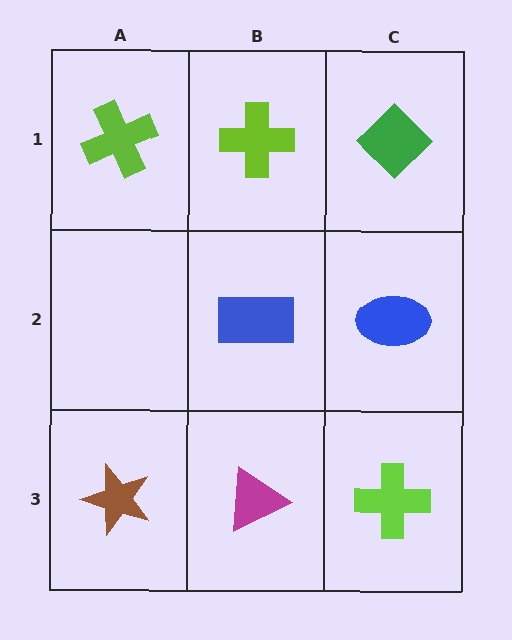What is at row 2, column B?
A blue rectangle.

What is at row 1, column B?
A lime cross.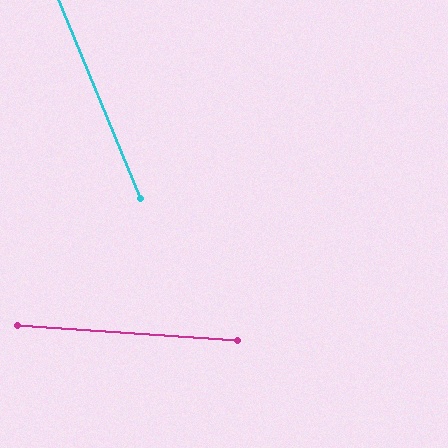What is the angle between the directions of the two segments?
Approximately 64 degrees.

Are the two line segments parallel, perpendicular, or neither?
Neither parallel nor perpendicular — they differ by about 64°.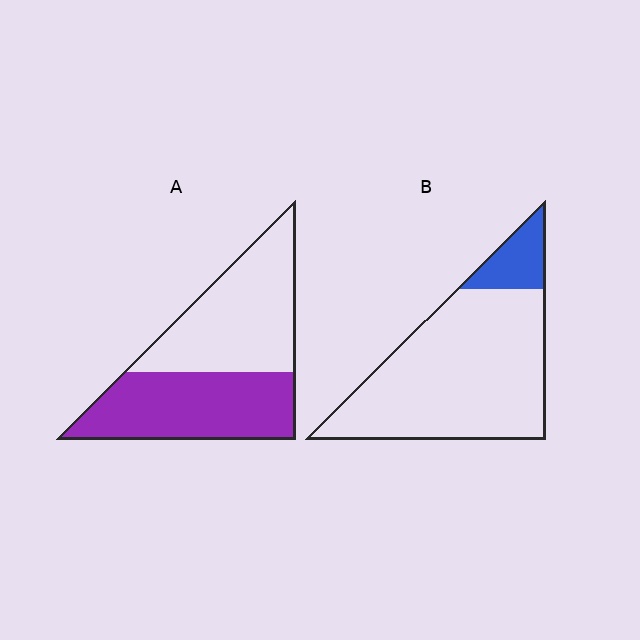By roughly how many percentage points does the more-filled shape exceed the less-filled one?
By roughly 35 percentage points (A over B).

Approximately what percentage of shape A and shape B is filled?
A is approximately 50% and B is approximately 15%.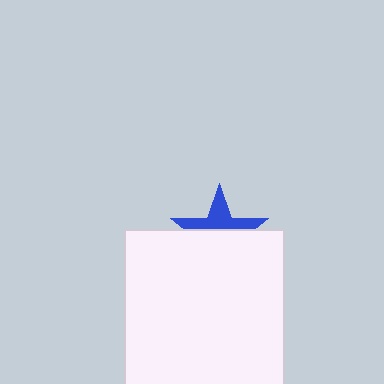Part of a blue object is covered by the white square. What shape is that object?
It is a star.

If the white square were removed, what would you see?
You would see the complete blue star.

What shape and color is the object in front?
The object in front is a white square.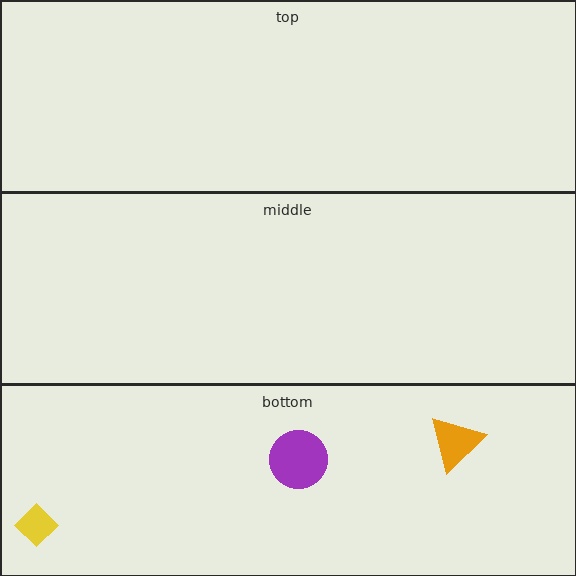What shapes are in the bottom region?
The orange triangle, the yellow diamond, the purple circle.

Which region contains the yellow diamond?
The bottom region.